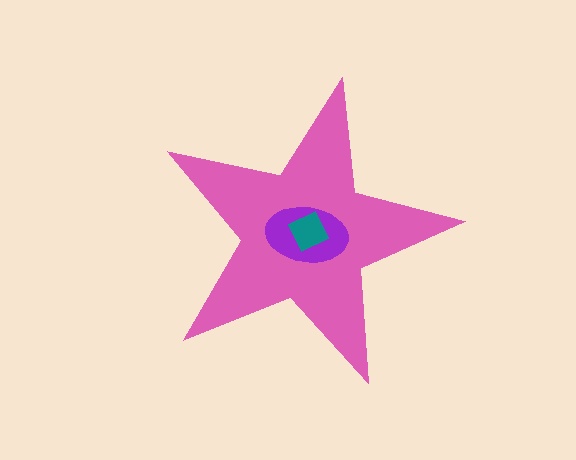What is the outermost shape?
The pink star.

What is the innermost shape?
The teal diamond.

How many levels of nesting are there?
3.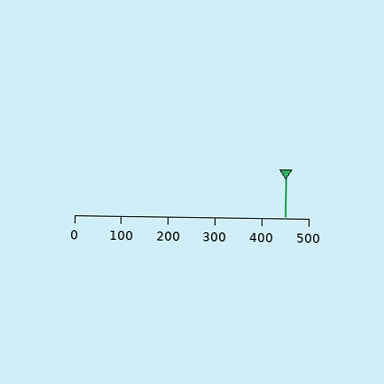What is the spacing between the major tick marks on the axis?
The major ticks are spaced 100 apart.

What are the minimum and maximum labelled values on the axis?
The axis runs from 0 to 500.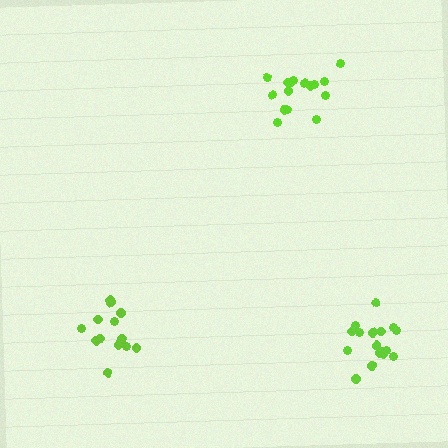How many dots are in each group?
Group 1: 13 dots, Group 2: 16 dots, Group 3: 17 dots (46 total).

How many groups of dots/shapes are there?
There are 3 groups.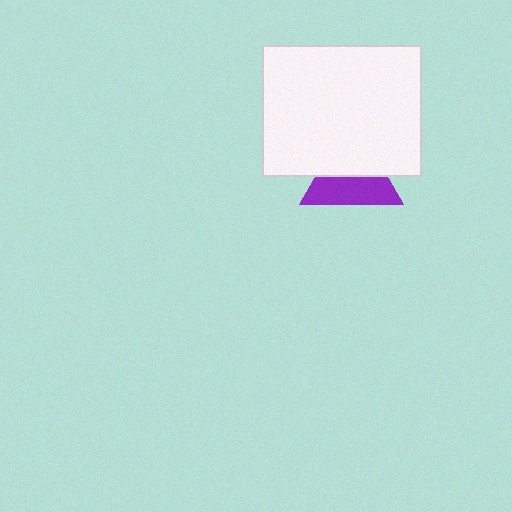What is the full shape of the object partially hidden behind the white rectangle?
The partially hidden object is a purple triangle.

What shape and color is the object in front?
The object in front is a white rectangle.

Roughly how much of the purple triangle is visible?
About half of it is visible (roughly 52%).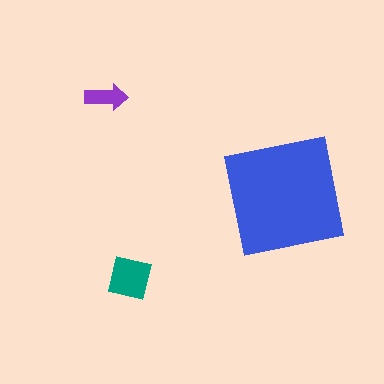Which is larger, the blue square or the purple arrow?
The blue square.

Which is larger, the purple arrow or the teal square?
The teal square.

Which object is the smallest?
The purple arrow.